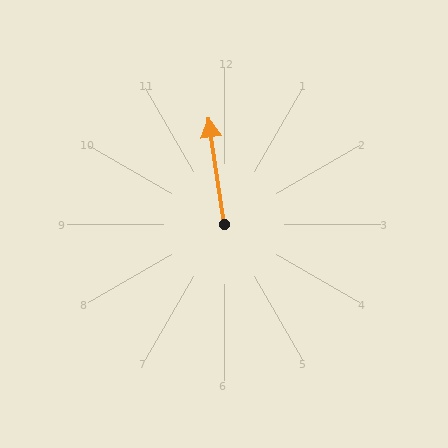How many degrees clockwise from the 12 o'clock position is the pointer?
Approximately 352 degrees.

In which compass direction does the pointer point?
North.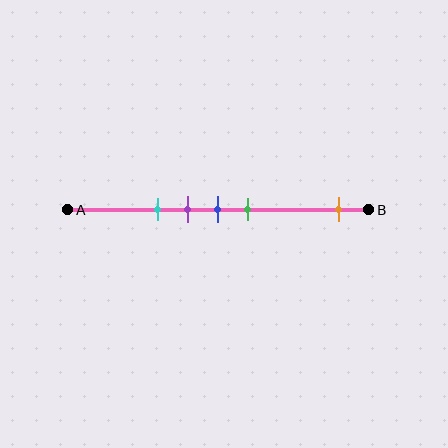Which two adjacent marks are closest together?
The purple and blue marks are the closest adjacent pair.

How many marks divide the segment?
There are 5 marks dividing the segment.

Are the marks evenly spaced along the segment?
No, the marks are not evenly spaced.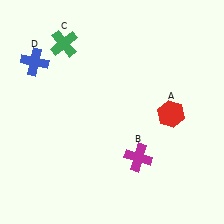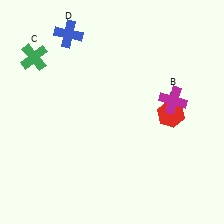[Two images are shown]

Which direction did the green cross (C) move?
The green cross (C) moved left.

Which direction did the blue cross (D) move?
The blue cross (D) moved right.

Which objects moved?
The objects that moved are: the magenta cross (B), the green cross (C), the blue cross (D).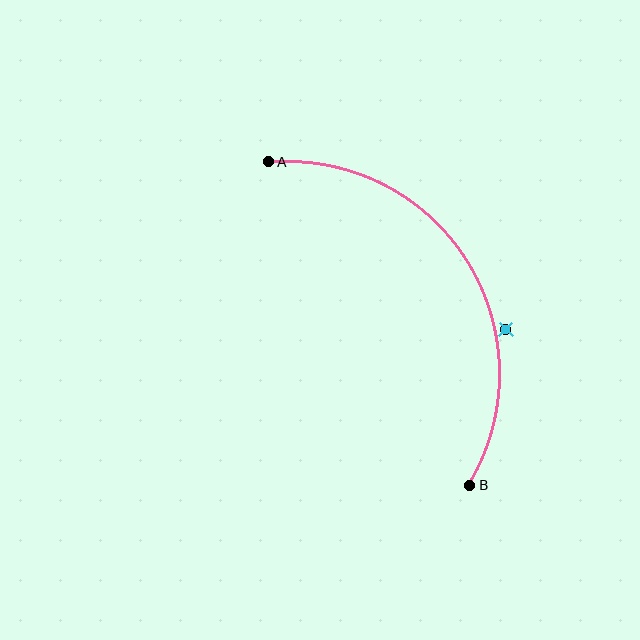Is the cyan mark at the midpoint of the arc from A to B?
No — the cyan mark does not lie on the arc at all. It sits slightly outside the curve.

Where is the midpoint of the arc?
The arc midpoint is the point on the curve farthest from the straight line joining A and B. It sits to the right of that line.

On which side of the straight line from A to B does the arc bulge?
The arc bulges to the right of the straight line connecting A and B.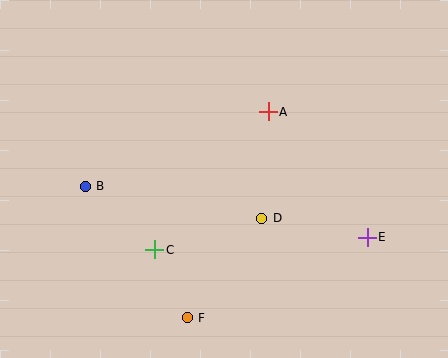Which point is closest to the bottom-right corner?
Point E is closest to the bottom-right corner.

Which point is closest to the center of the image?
Point D at (262, 218) is closest to the center.